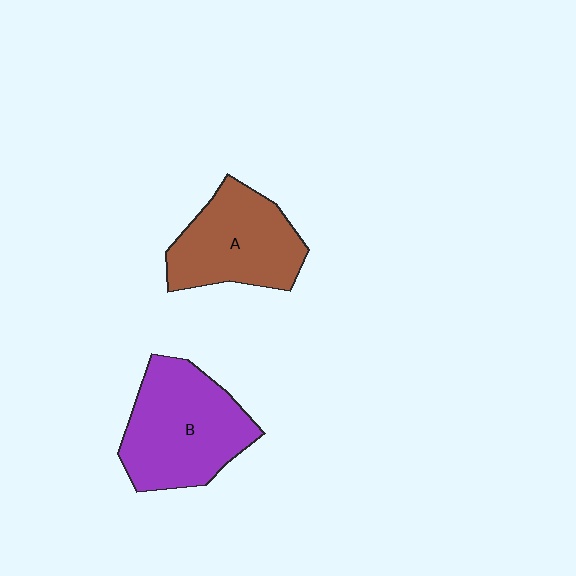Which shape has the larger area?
Shape B (purple).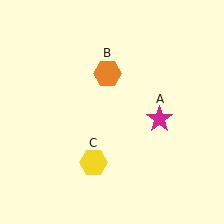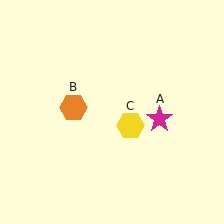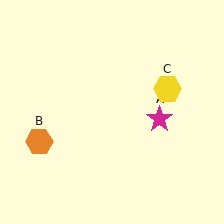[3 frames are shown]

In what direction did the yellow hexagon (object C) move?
The yellow hexagon (object C) moved up and to the right.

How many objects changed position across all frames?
2 objects changed position: orange hexagon (object B), yellow hexagon (object C).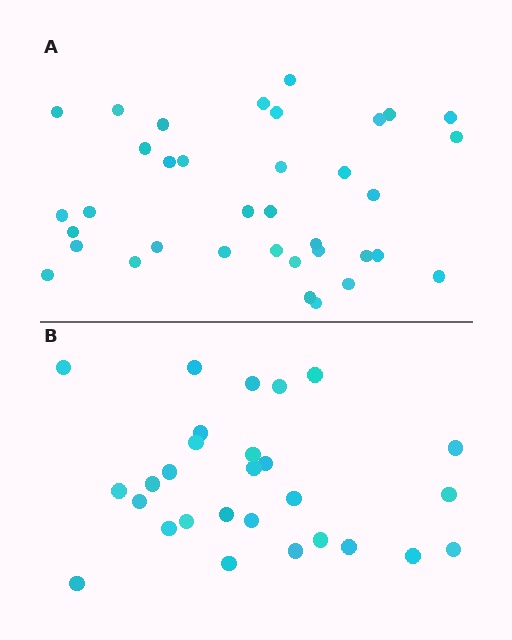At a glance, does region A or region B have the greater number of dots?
Region A (the top region) has more dots.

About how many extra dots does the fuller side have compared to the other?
Region A has roughly 8 or so more dots than region B.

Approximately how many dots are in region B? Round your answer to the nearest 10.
About 30 dots. (The exact count is 28, which rounds to 30.)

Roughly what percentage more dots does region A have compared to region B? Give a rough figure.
About 30% more.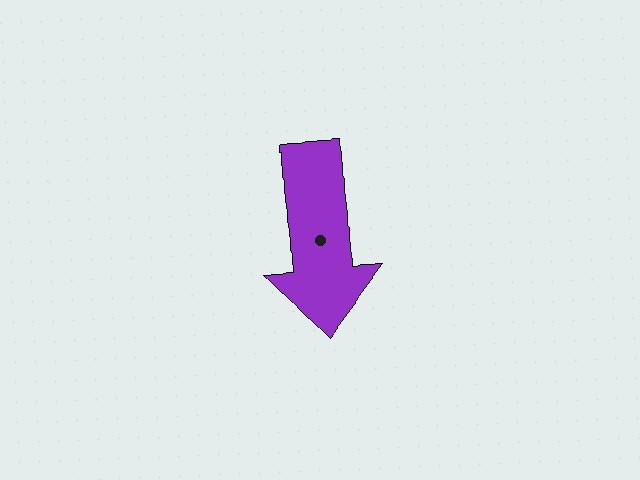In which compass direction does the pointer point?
South.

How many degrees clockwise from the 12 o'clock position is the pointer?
Approximately 176 degrees.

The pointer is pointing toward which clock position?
Roughly 6 o'clock.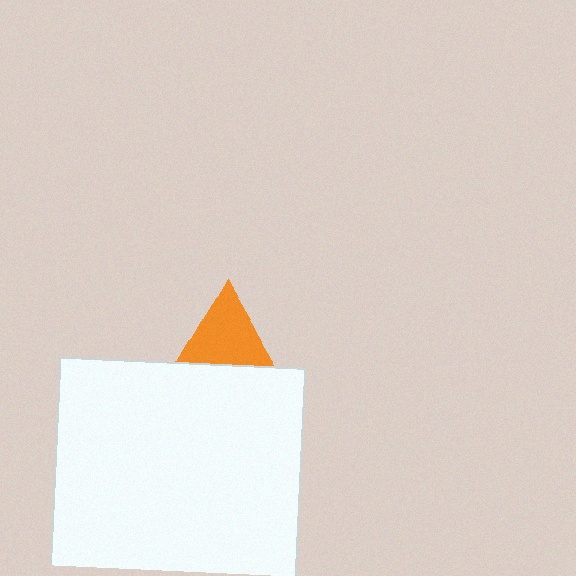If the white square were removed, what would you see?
You would see the complete orange triangle.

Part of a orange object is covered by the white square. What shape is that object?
It is a triangle.